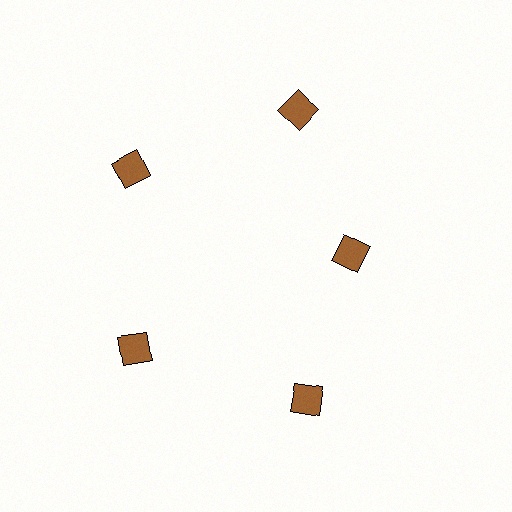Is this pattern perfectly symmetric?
No. The 5 brown diamonds are arranged in a ring, but one element near the 3 o'clock position is pulled inward toward the center, breaking the 5-fold rotational symmetry.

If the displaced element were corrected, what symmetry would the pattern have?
It would have 5-fold rotational symmetry — the pattern would map onto itself every 72 degrees.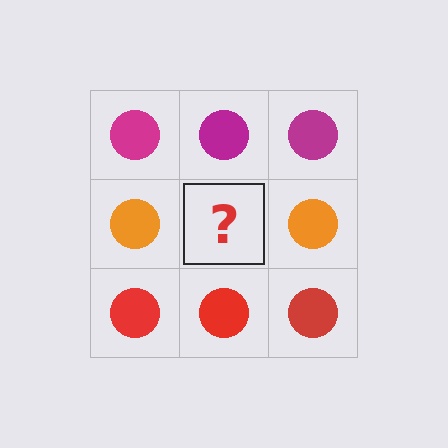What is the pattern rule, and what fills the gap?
The rule is that each row has a consistent color. The gap should be filled with an orange circle.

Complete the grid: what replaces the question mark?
The question mark should be replaced with an orange circle.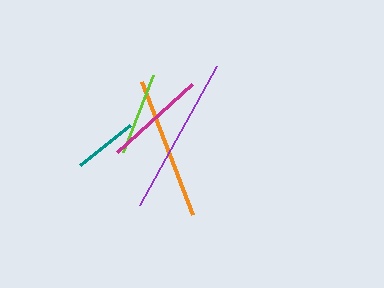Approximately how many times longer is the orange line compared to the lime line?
The orange line is approximately 1.7 times the length of the lime line.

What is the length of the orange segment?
The orange segment is approximately 143 pixels long.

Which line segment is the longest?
The purple line is the longest at approximately 159 pixels.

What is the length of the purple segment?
The purple segment is approximately 159 pixels long.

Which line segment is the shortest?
The teal line is the shortest at approximately 64 pixels.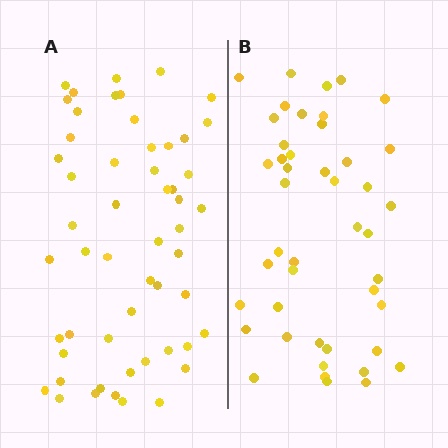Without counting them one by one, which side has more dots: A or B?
Region A (the left region) has more dots.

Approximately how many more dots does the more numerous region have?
Region A has roughly 8 or so more dots than region B.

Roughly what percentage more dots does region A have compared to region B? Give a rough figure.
About 20% more.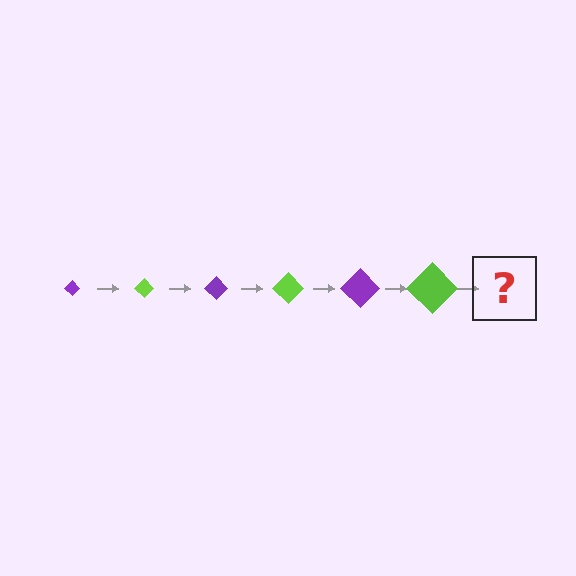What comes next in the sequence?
The next element should be a purple diamond, larger than the previous one.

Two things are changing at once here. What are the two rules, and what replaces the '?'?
The two rules are that the diamond grows larger each step and the color cycles through purple and lime. The '?' should be a purple diamond, larger than the previous one.